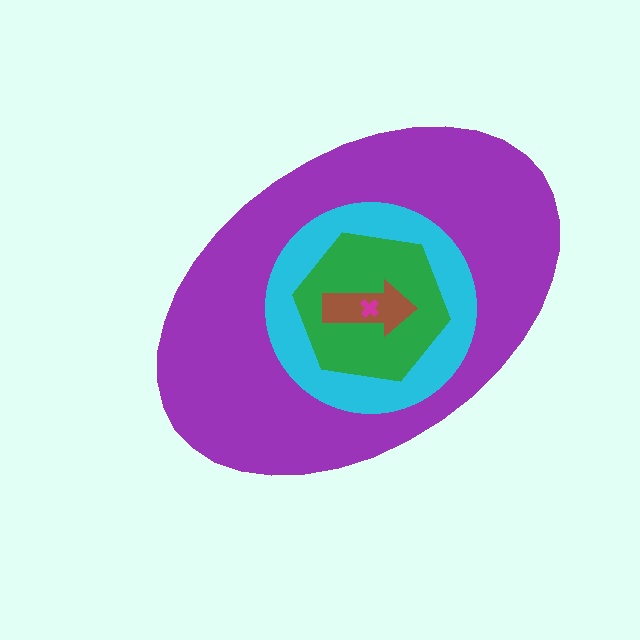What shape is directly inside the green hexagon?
The brown arrow.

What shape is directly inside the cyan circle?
The green hexagon.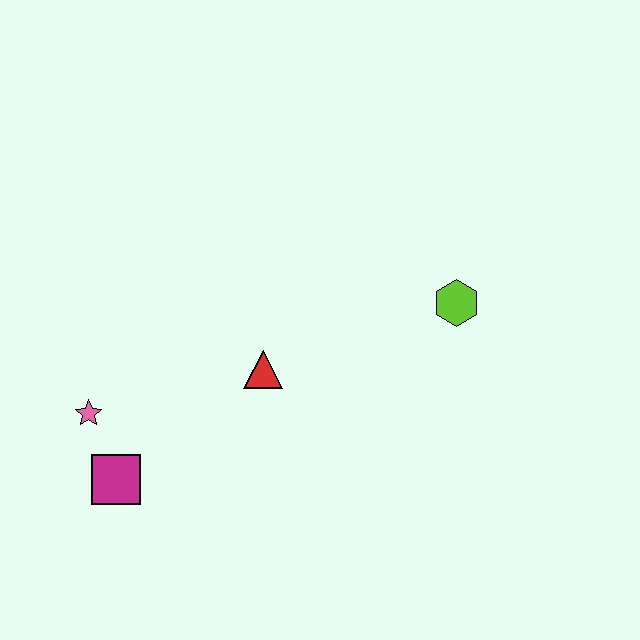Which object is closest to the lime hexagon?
The red triangle is closest to the lime hexagon.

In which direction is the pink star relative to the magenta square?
The pink star is above the magenta square.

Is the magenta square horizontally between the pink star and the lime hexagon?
Yes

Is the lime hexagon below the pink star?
No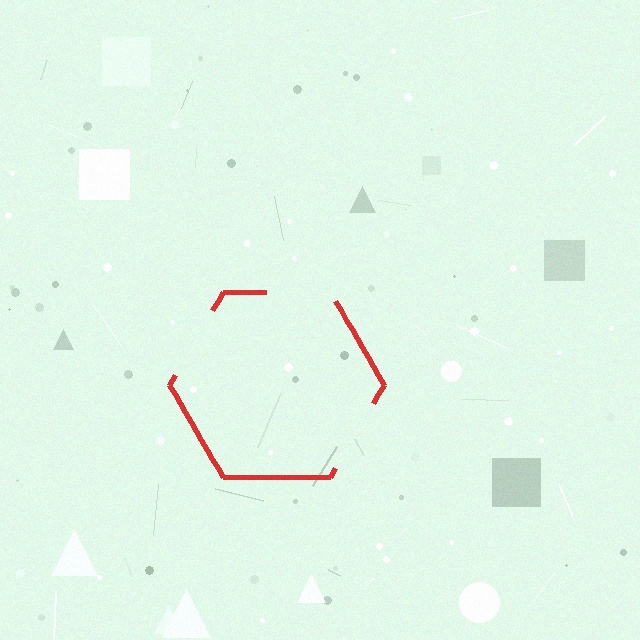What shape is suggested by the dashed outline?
The dashed outline suggests a hexagon.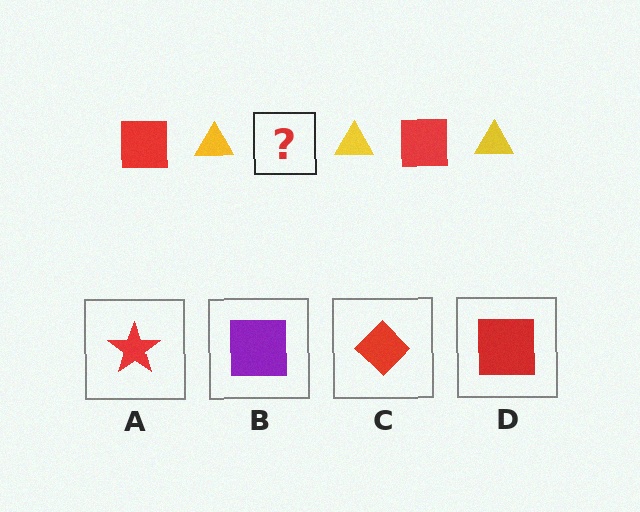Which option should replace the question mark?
Option D.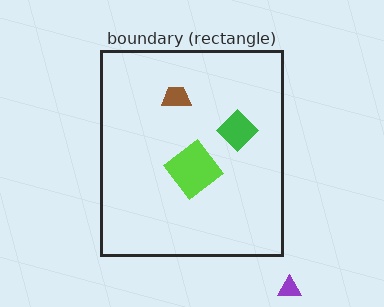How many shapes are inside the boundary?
3 inside, 1 outside.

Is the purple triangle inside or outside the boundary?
Outside.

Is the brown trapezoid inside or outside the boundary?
Inside.